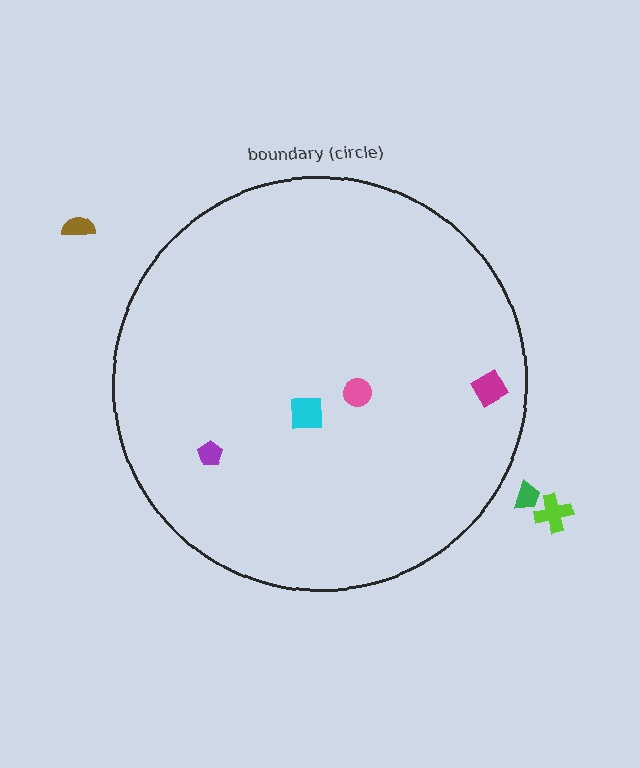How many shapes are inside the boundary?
4 inside, 3 outside.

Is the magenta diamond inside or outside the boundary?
Inside.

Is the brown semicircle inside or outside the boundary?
Outside.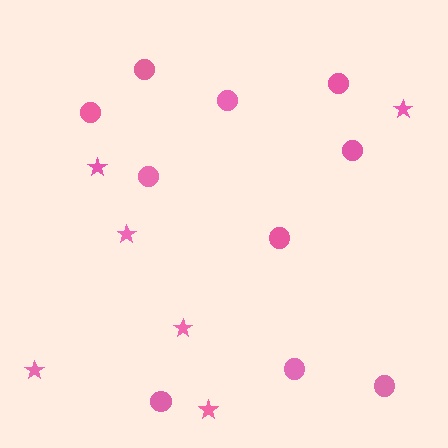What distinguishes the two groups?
There are 2 groups: one group of circles (10) and one group of stars (6).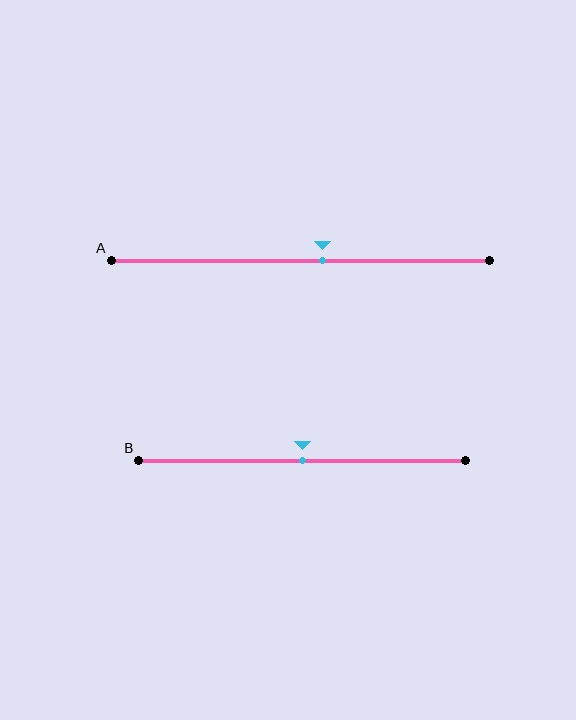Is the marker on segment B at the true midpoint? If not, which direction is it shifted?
Yes, the marker on segment B is at the true midpoint.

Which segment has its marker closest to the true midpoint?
Segment B has its marker closest to the true midpoint.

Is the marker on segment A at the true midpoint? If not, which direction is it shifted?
No, the marker on segment A is shifted to the right by about 6% of the segment length.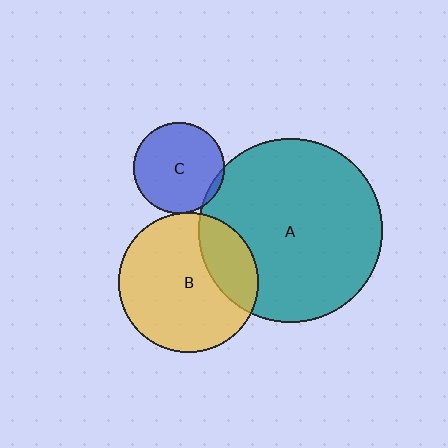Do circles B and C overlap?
Yes.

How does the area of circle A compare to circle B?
Approximately 1.7 times.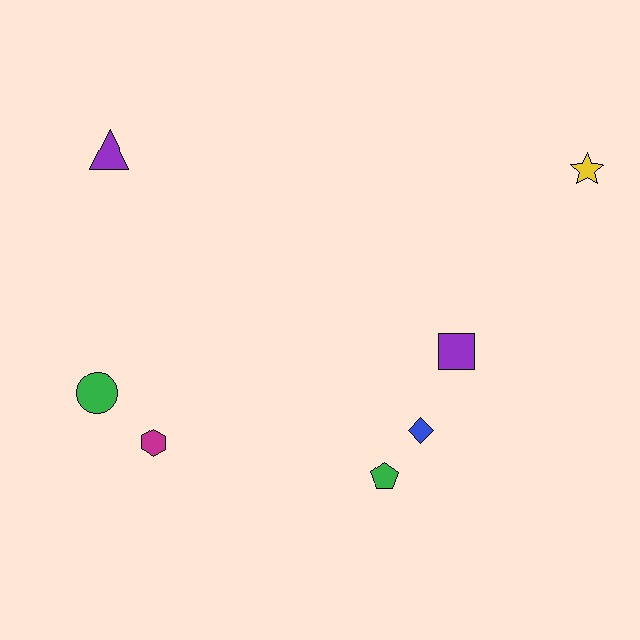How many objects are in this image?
There are 7 objects.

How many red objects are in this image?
There are no red objects.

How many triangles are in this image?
There is 1 triangle.